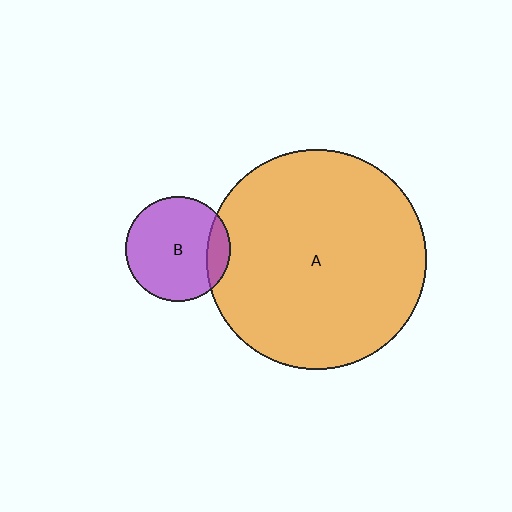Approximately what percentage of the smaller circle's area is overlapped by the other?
Approximately 15%.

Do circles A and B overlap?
Yes.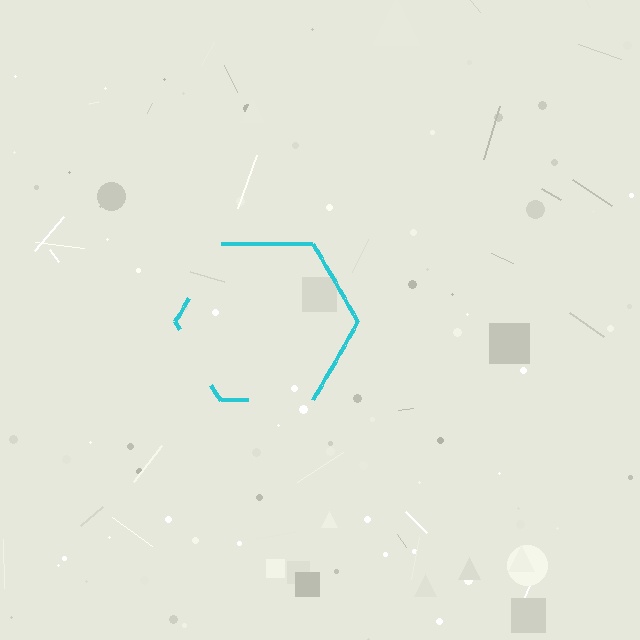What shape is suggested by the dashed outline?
The dashed outline suggests a hexagon.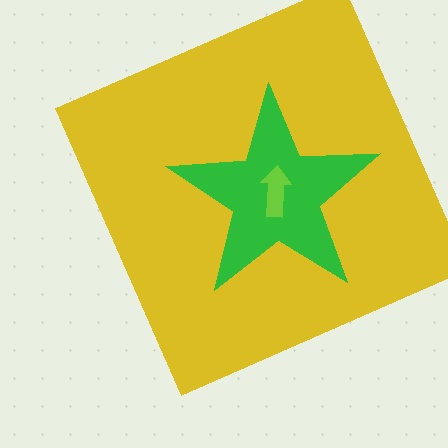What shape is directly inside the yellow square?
The green star.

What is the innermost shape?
The lime arrow.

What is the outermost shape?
The yellow square.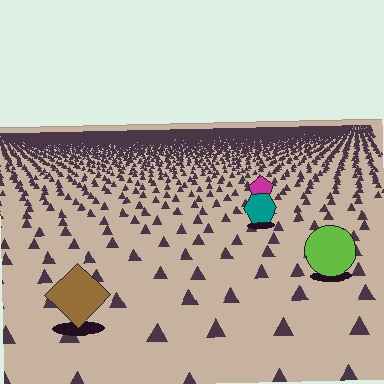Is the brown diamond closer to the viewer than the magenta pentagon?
Yes. The brown diamond is closer — you can tell from the texture gradient: the ground texture is coarser near it.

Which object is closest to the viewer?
The brown diamond is closest. The texture marks near it are larger and more spread out.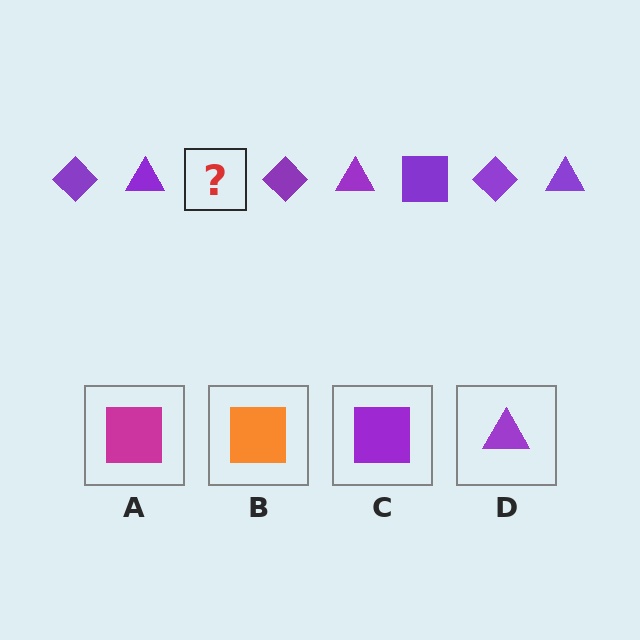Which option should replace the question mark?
Option C.